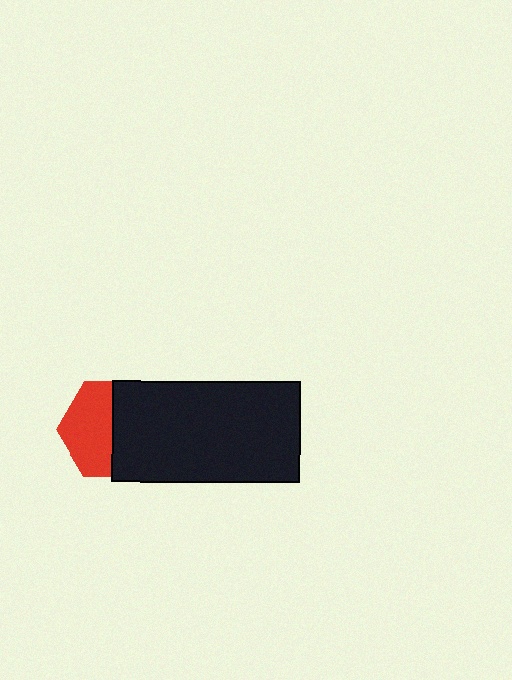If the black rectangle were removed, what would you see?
You would see the complete red hexagon.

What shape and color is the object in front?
The object in front is a black rectangle.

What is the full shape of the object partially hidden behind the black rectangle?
The partially hidden object is a red hexagon.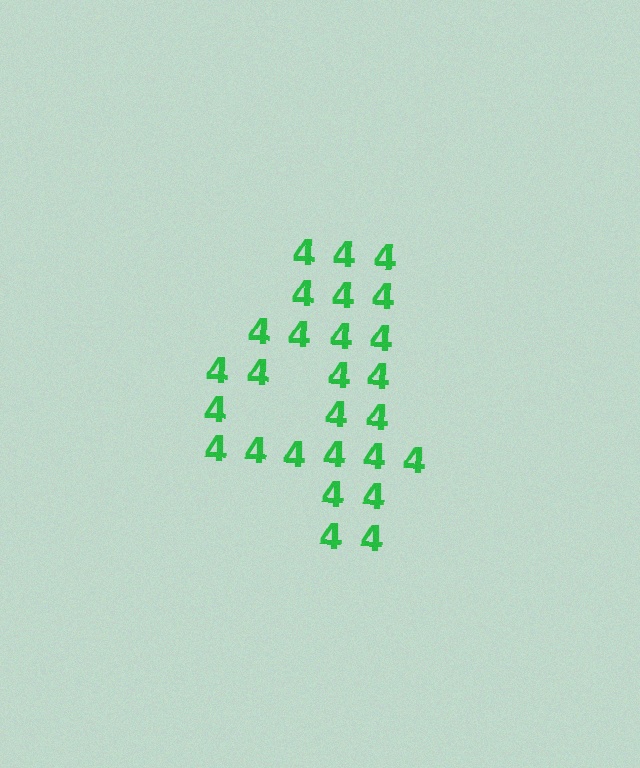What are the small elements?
The small elements are digit 4's.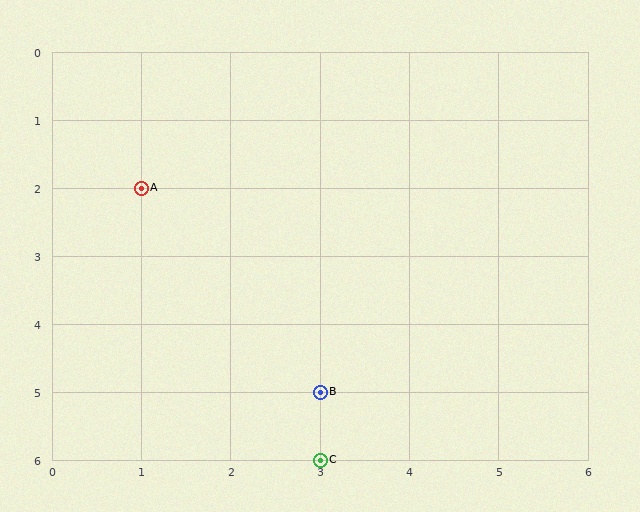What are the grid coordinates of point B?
Point B is at grid coordinates (3, 5).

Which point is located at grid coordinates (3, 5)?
Point B is at (3, 5).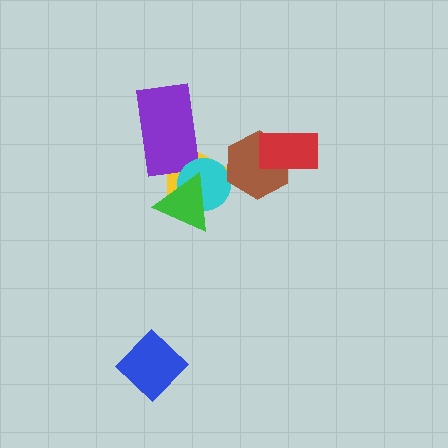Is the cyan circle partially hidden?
Yes, it is partially covered by another shape.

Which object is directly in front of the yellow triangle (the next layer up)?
The purple rectangle is directly in front of the yellow triangle.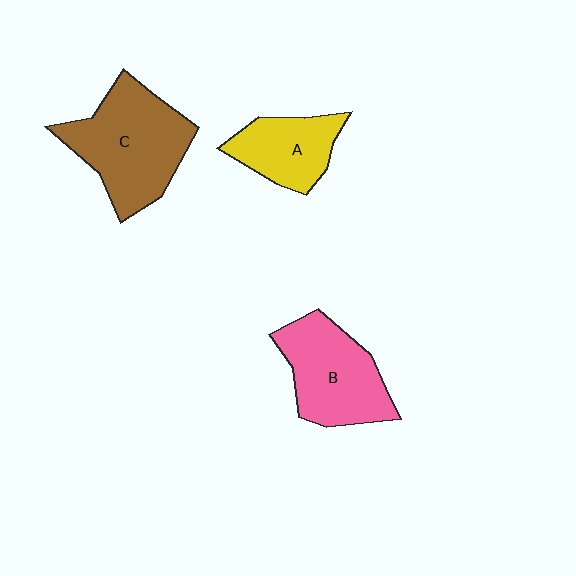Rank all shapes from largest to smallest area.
From largest to smallest: C (brown), B (pink), A (yellow).